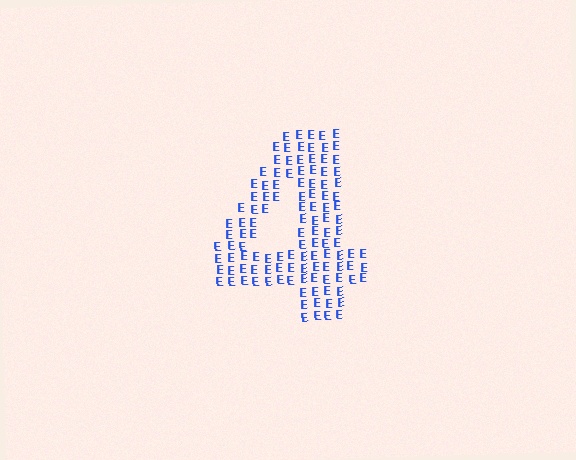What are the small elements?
The small elements are letter E's.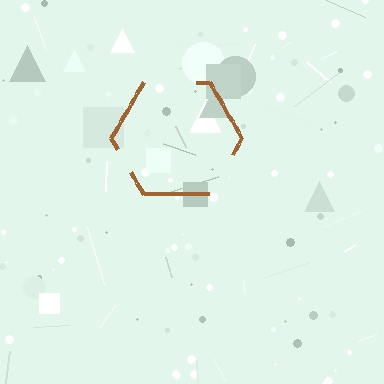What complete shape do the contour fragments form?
The contour fragments form a hexagon.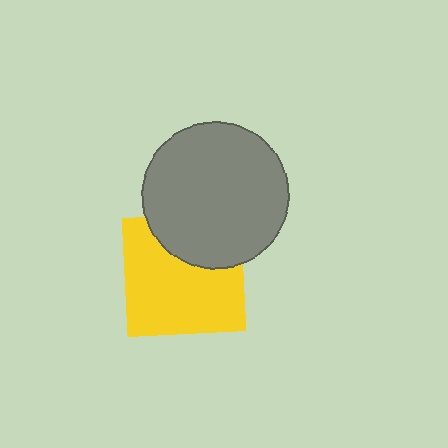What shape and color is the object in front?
The object in front is a gray circle.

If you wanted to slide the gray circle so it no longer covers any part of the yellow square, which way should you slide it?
Slide it up — that is the most direct way to separate the two shapes.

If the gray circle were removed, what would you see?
You would see the complete yellow square.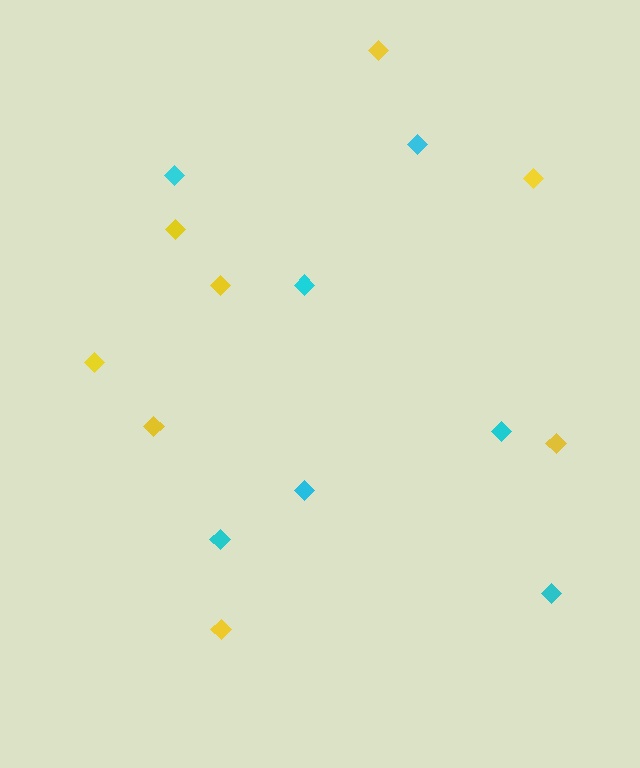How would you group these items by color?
There are 2 groups: one group of cyan diamonds (7) and one group of yellow diamonds (8).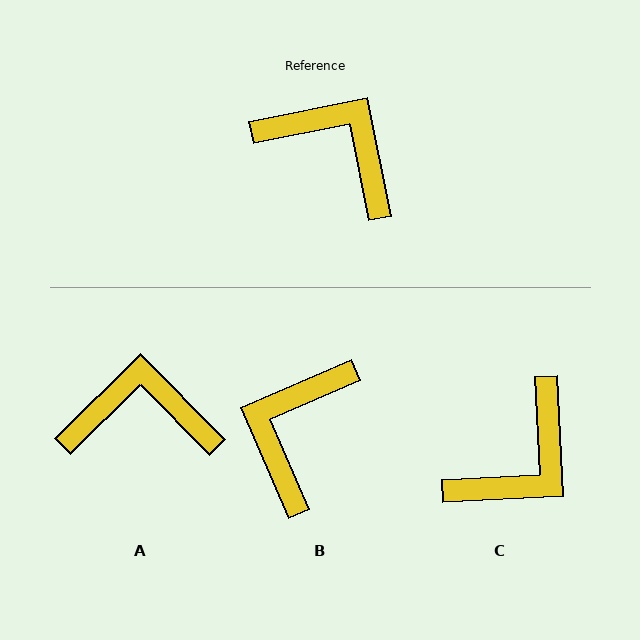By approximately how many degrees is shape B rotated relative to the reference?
Approximately 102 degrees counter-clockwise.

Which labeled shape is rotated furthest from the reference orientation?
B, about 102 degrees away.